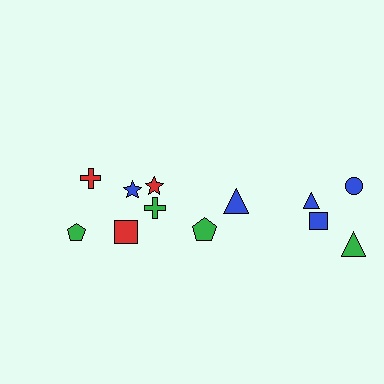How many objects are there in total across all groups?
There are 12 objects.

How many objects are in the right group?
There are 5 objects.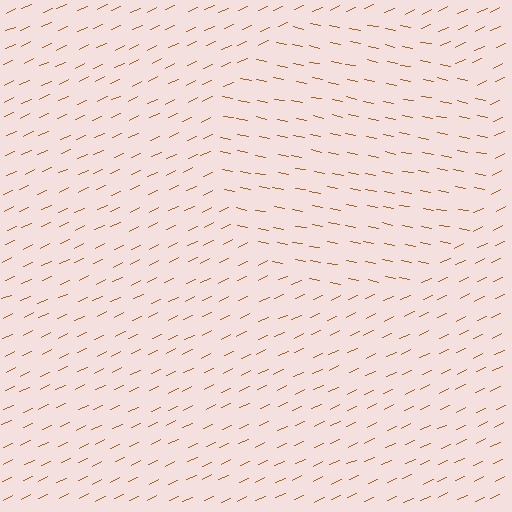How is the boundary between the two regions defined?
The boundary is defined purely by a change in line orientation (approximately 36 degrees difference). All lines are the same color and thickness.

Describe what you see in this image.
The image is filled with small brown line segments. A circle region in the image has lines oriented differently from the surrounding lines, creating a visible texture boundary.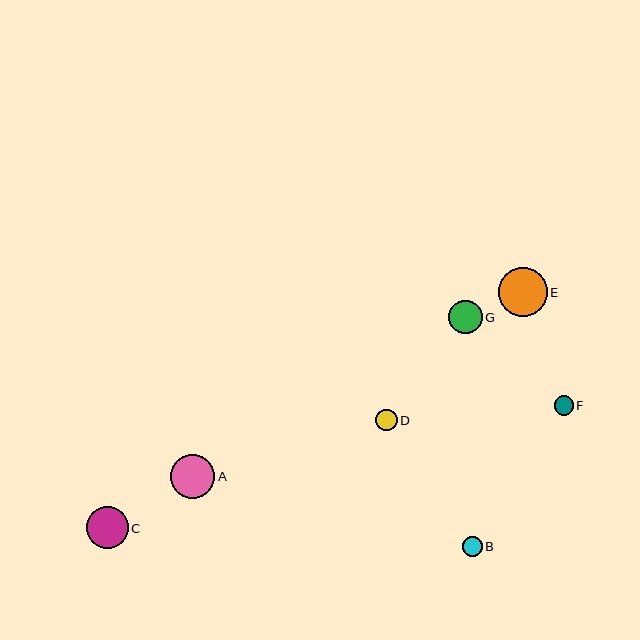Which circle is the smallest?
Circle F is the smallest with a size of approximately 19 pixels.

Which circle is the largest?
Circle E is the largest with a size of approximately 49 pixels.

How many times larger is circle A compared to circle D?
Circle A is approximately 2.1 times the size of circle D.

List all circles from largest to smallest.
From largest to smallest: E, A, C, G, D, B, F.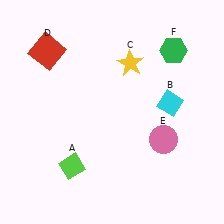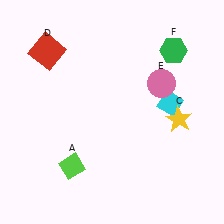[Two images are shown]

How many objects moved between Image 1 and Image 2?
2 objects moved between the two images.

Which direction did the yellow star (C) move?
The yellow star (C) moved down.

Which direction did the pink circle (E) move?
The pink circle (E) moved up.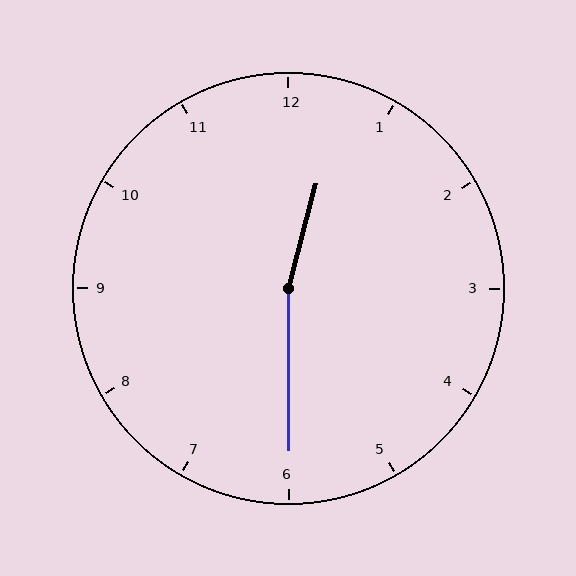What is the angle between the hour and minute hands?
Approximately 165 degrees.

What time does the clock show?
12:30.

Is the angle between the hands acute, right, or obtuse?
It is obtuse.